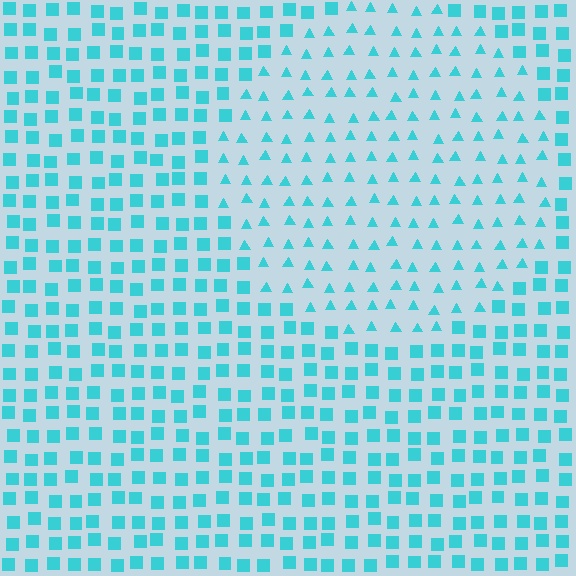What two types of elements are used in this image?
The image uses triangles inside the circle region and squares outside it.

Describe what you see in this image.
The image is filled with small cyan elements arranged in a uniform grid. A circle-shaped region contains triangles, while the surrounding area contains squares. The boundary is defined purely by the change in element shape.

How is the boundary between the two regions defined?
The boundary is defined by a change in element shape: triangles inside vs. squares outside. All elements share the same color and spacing.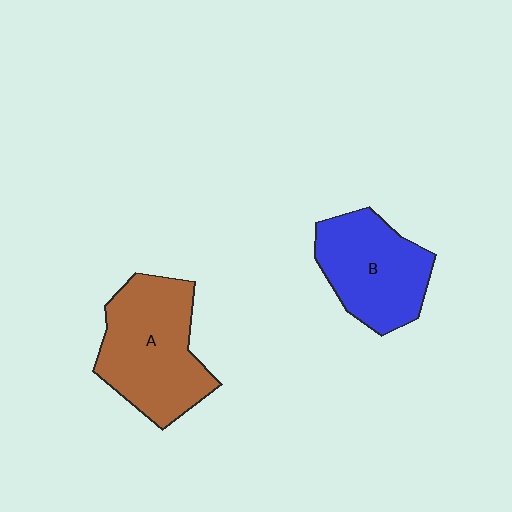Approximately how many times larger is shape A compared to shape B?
Approximately 1.2 times.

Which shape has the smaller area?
Shape B (blue).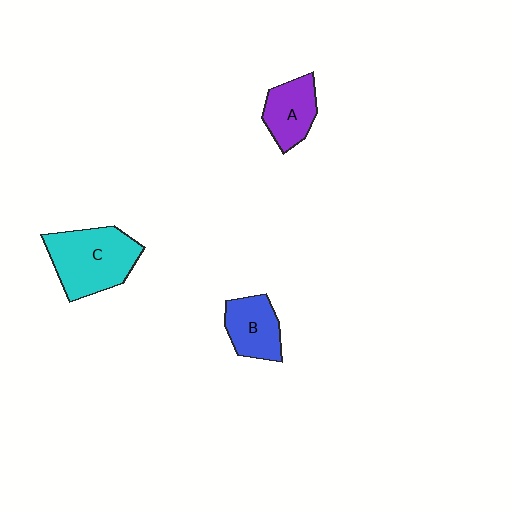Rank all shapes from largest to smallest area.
From largest to smallest: C (cyan), B (blue), A (purple).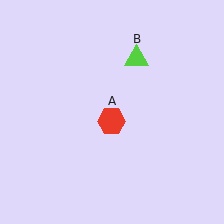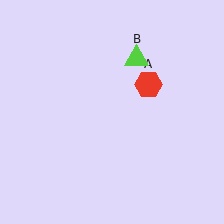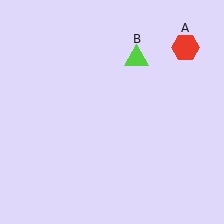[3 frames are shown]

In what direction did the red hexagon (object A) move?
The red hexagon (object A) moved up and to the right.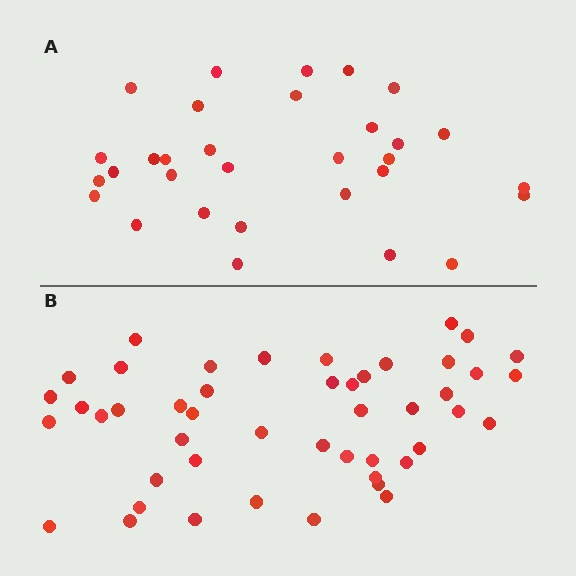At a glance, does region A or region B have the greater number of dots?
Region B (the bottom region) has more dots.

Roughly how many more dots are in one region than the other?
Region B has approximately 15 more dots than region A.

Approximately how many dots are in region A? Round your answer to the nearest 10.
About 30 dots. (The exact count is 31, which rounds to 30.)